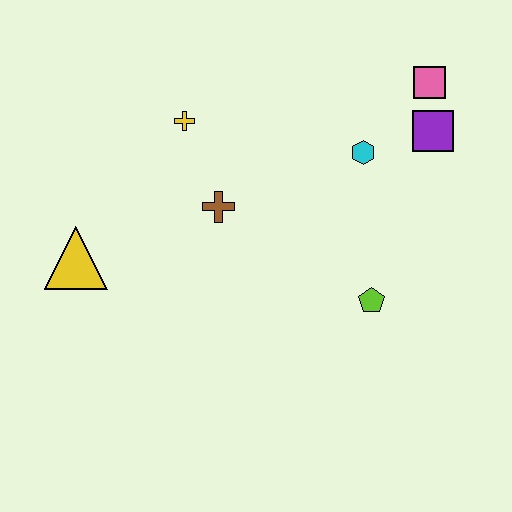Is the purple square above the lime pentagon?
Yes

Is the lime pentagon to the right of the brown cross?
Yes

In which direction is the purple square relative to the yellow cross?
The purple square is to the right of the yellow cross.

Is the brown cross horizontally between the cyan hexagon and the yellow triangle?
Yes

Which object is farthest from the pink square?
The yellow triangle is farthest from the pink square.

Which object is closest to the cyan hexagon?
The purple square is closest to the cyan hexagon.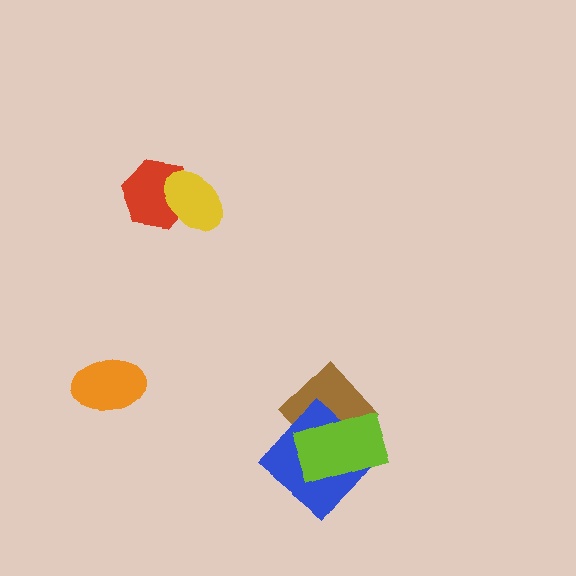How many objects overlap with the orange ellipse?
0 objects overlap with the orange ellipse.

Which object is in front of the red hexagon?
The yellow ellipse is in front of the red hexagon.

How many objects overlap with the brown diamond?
2 objects overlap with the brown diamond.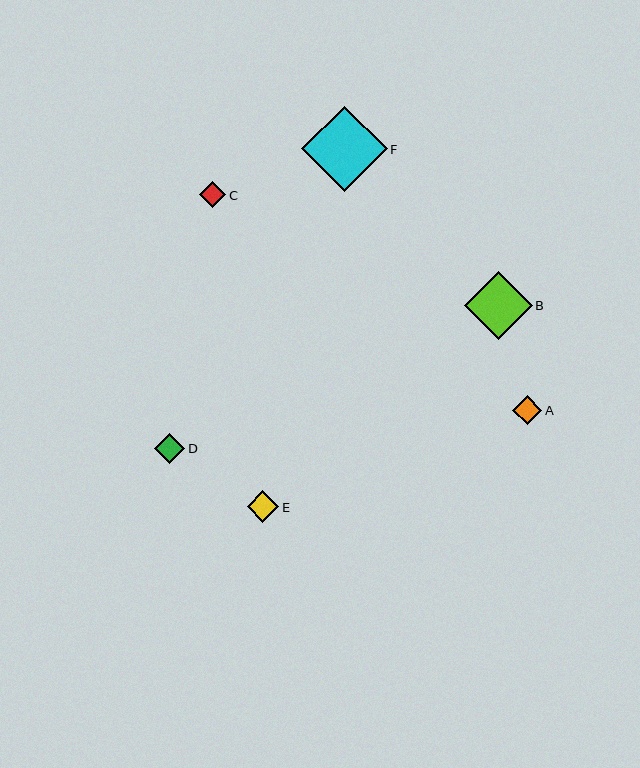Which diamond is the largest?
Diamond F is the largest with a size of approximately 85 pixels.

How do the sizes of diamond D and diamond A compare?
Diamond D and diamond A are approximately the same size.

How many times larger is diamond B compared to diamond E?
Diamond B is approximately 2.2 times the size of diamond E.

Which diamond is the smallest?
Diamond C is the smallest with a size of approximately 26 pixels.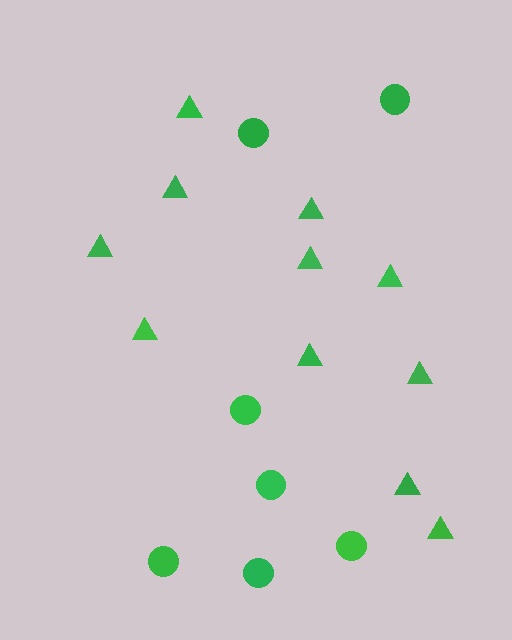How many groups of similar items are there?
There are 2 groups: one group of triangles (11) and one group of circles (7).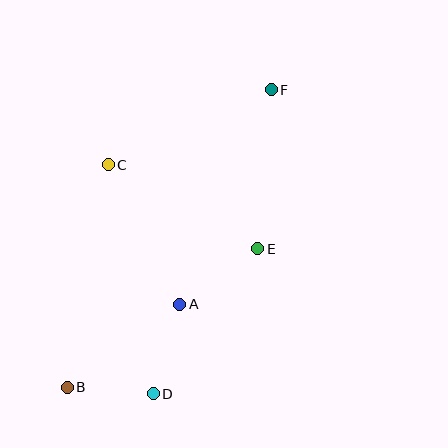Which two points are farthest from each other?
Points B and F are farthest from each other.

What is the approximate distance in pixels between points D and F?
The distance between D and F is approximately 326 pixels.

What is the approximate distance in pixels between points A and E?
The distance between A and E is approximately 96 pixels.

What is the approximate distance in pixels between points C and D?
The distance between C and D is approximately 234 pixels.